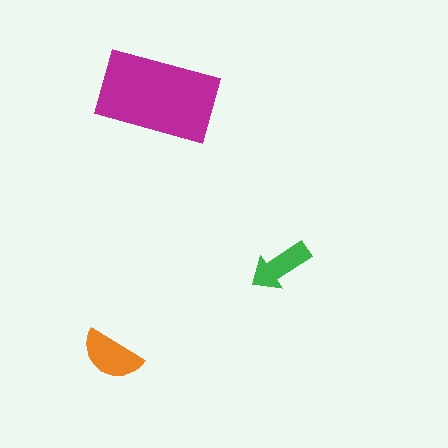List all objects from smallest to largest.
The green arrow, the orange semicircle, the magenta rectangle.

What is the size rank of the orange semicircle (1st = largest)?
2nd.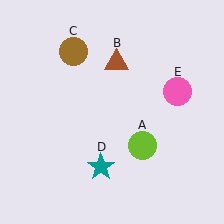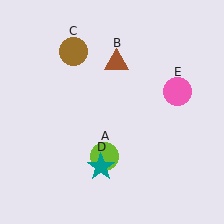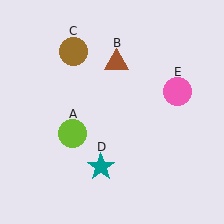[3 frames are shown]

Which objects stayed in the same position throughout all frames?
Brown triangle (object B) and brown circle (object C) and teal star (object D) and pink circle (object E) remained stationary.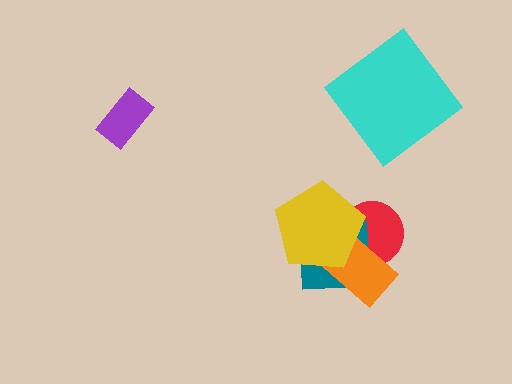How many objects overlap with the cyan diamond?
0 objects overlap with the cyan diamond.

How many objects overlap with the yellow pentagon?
3 objects overlap with the yellow pentagon.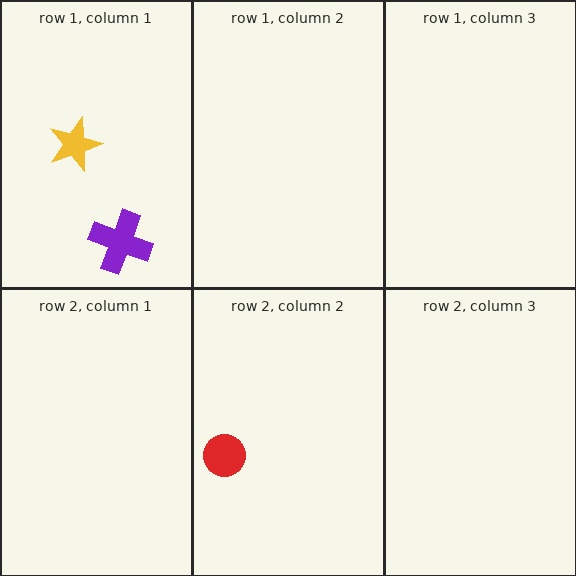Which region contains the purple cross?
The row 1, column 1 region.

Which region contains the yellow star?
The row 1, column 1 region.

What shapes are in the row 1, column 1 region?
The yellow star, the purple cross.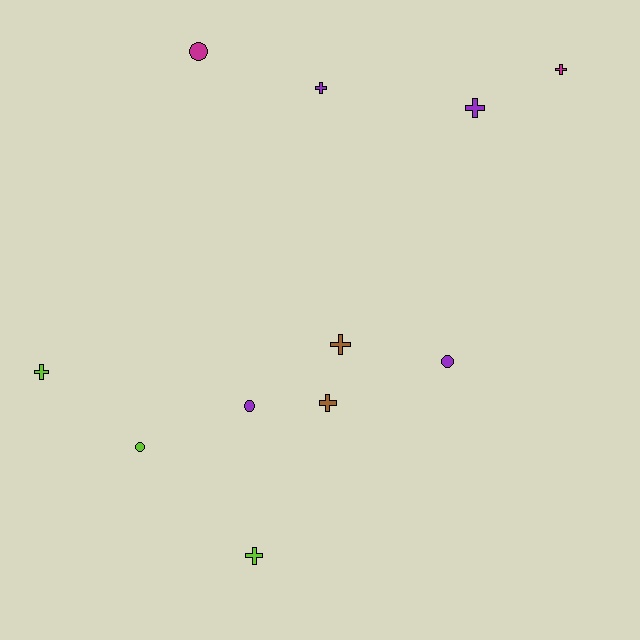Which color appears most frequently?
Purple, with 4 objects.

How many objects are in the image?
There are 11 objects.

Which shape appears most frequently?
Cross, with 7 objects.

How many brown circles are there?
There are no brown circles.